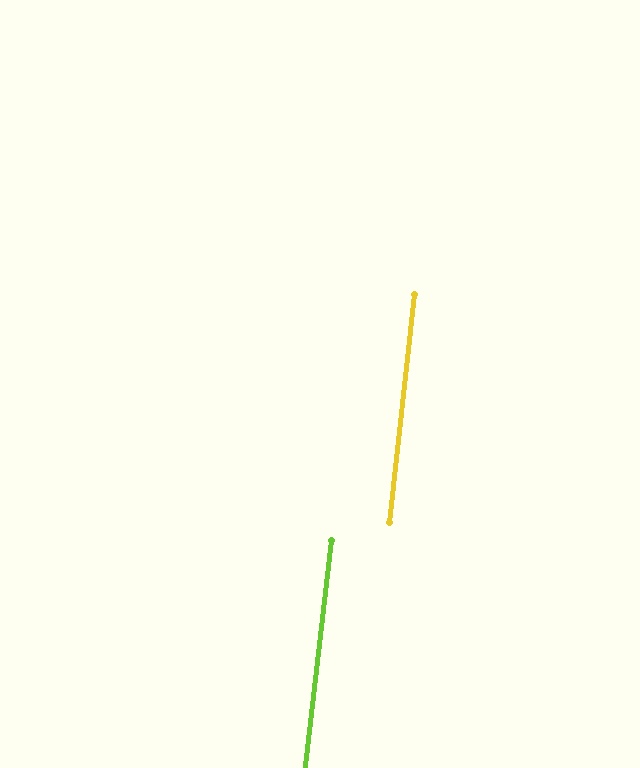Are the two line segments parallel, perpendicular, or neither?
Parallel — their directions differ by only 0.2°.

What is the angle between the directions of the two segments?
Approximately 0 degrees.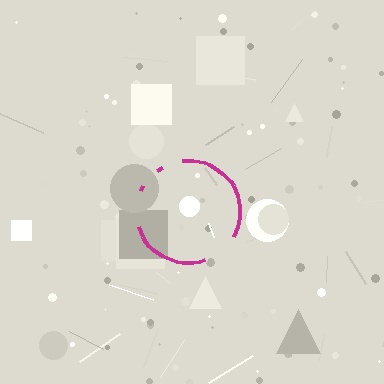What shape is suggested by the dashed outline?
The dashed outline suggests a circle.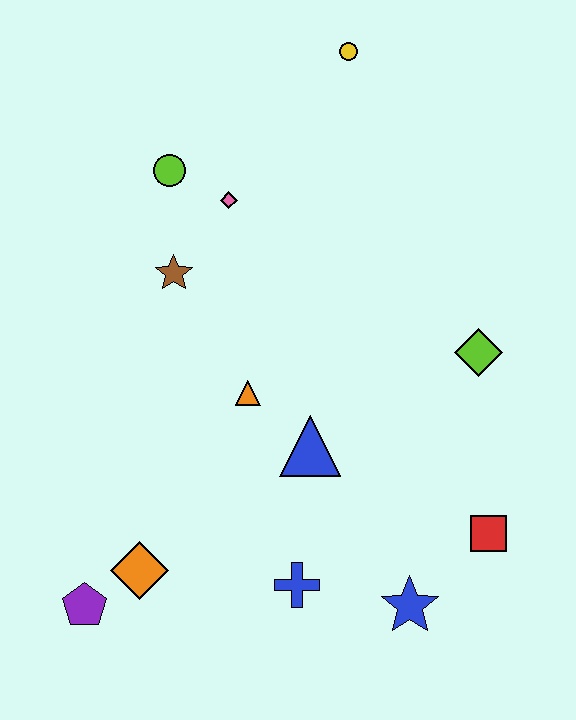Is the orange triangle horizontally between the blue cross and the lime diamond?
No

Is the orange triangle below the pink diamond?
Yes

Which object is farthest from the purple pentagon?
The yellow circle is farthest from the purple pentagon.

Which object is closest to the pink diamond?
The lime circle is closest to the pink diamond.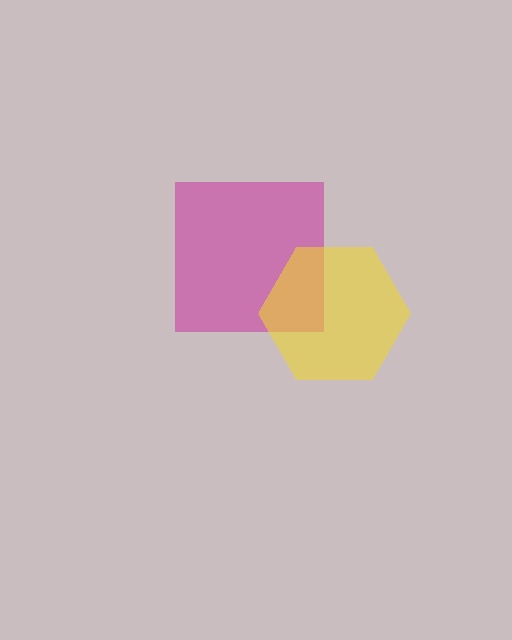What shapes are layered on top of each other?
The layered shapes are: a magenta square, a yellow hexagon.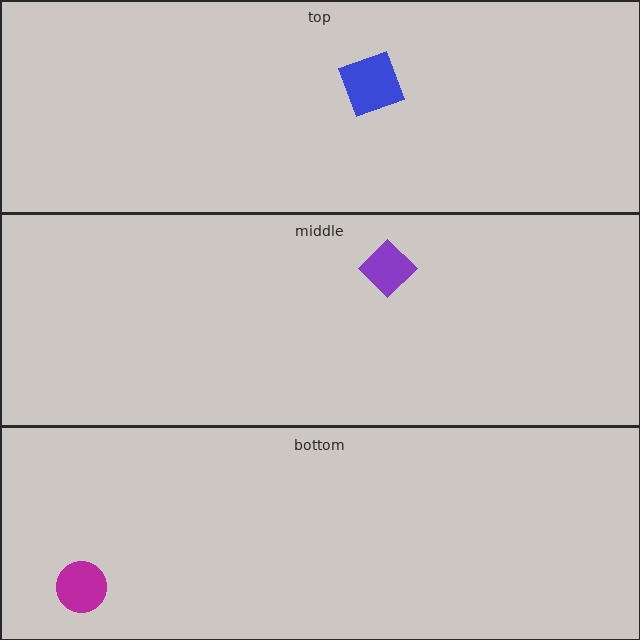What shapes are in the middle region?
The purple diamond.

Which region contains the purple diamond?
The middle region.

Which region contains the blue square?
The top region.